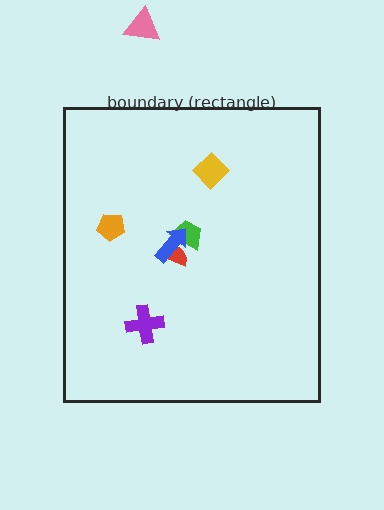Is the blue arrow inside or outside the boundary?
Inside.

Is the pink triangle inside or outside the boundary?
Outside.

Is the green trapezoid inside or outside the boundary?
Inside.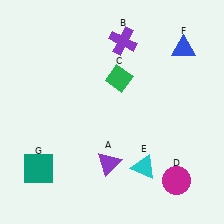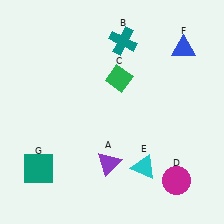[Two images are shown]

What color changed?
The cross (B) changed from purple in Image 1 to teal in Image 2.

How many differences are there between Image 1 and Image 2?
There is 1 difference between the two images.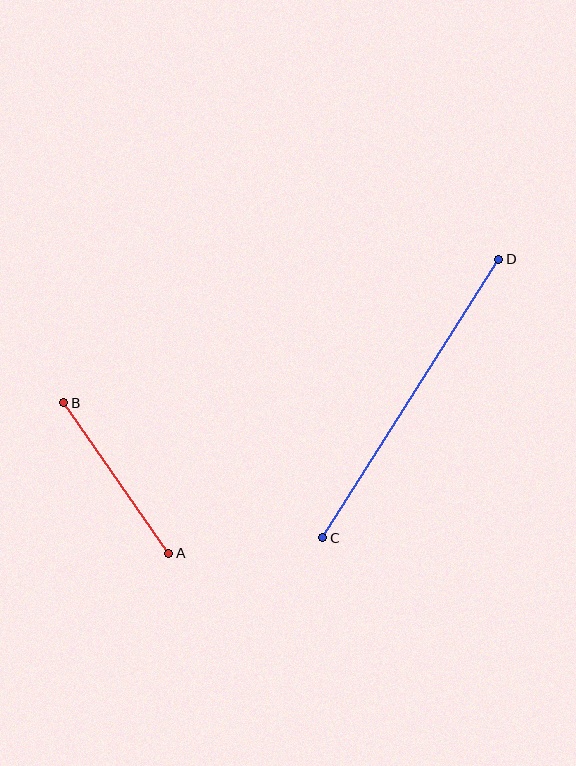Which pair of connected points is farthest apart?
Points C and D are farthest apart.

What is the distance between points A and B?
The distance is approximately 184 pixels.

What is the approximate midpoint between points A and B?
The midpoint is at approximately (116, 478) pixels.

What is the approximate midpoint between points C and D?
The midpoint is at approximately (411, 399) pixels.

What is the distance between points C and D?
The distance is approximately 329 pixels.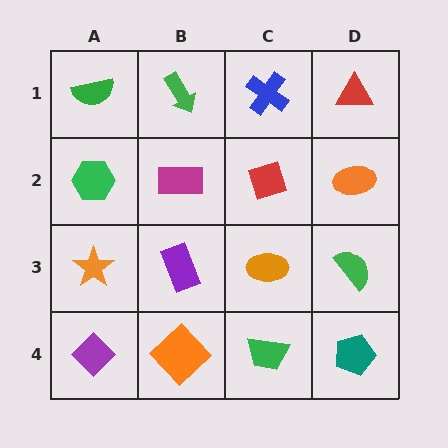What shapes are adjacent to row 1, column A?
A green hexagon (row 2, column A), a green arrow (row 1, column B).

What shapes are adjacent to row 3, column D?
An orange ellipse (row 2, column D), a teal pentagon (row 4, column D), an orange ellipse (row 3, column C).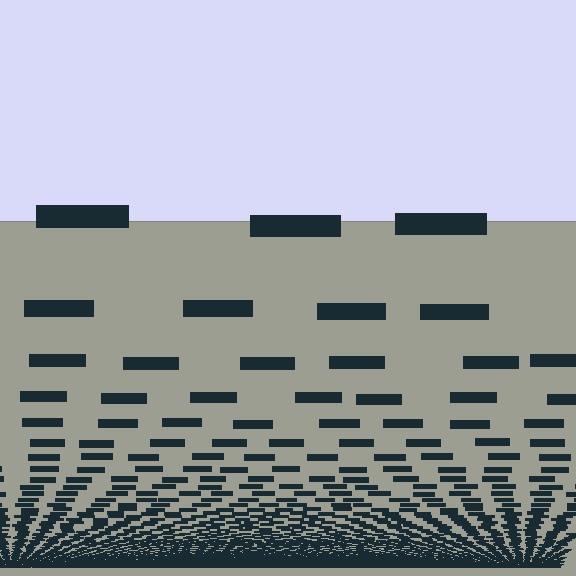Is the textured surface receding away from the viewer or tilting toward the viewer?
The surface appears to tilt toward the viewer. Texture elements get larger and sparser toward the top.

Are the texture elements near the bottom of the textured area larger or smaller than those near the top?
Smaller. The gradient is inverted — elements near the bottom are smaller and denser.